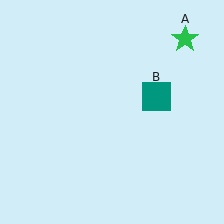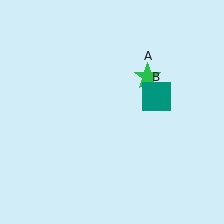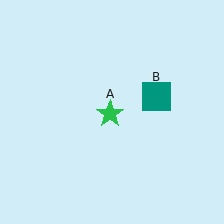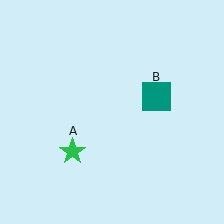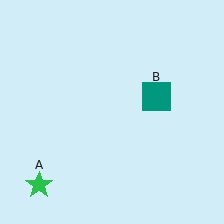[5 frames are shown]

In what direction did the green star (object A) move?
The green star (object A) moved down and to the left.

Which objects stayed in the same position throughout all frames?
Teal square (object B) remained stationary.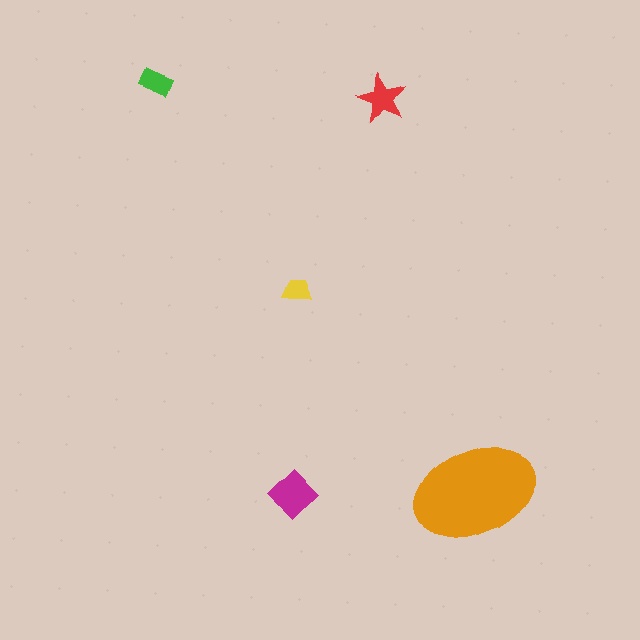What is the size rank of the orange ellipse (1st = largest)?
1st.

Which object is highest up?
The green rectangle is topmost.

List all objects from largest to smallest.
The orange ellipse, the magenta diamond, the red star, the green rectangle, the yellow trapezoid.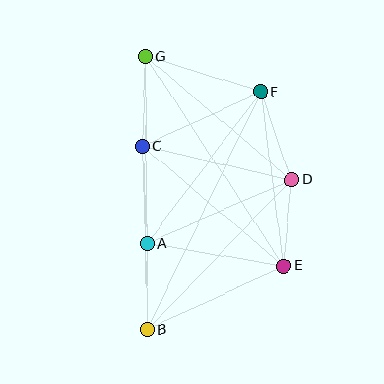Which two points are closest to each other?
Points A and B are closest to each other.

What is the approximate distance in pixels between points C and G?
The distance between C and G is approximately 89 pixels.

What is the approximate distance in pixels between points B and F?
The distance between B and F is approximately 264 pixels.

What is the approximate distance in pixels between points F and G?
The distance between F and G is approximately 121 pixels.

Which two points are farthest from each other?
Points B and G are farthest from each other.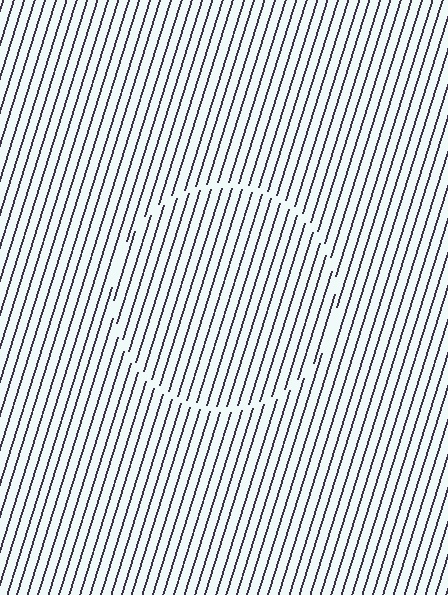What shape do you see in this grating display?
An illusory circle. The interior of the shape contains the same grating, shifted by half a period — the contour is defined by the phase discontinuity where line-ends from the inner and outer gratings abut.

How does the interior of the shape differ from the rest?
The interior of the shape contains the same grating, shifted by half a period — the contour is defined by the phase discontinuity where line-ends from the inner and outer gratings abut.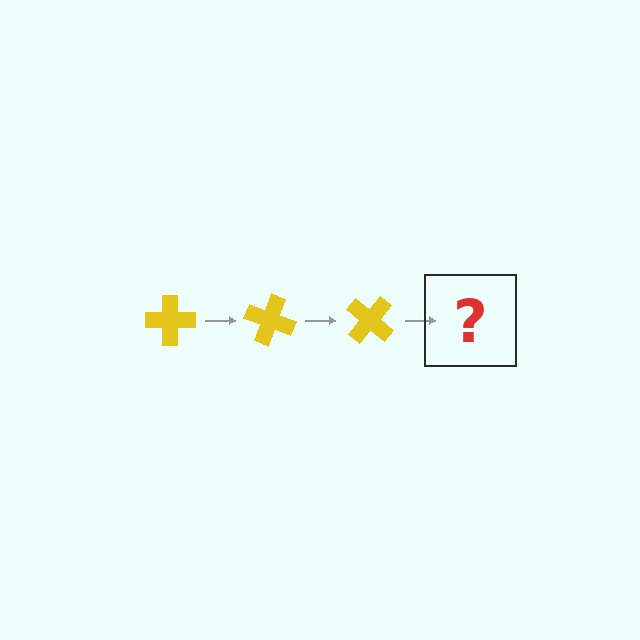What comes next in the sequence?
The next element should be a yellow cross rotated 60 degrees.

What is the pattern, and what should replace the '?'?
The pattern is that the cross rotates 20 degrees each step. The '?' should be a yellow cross rotated 60 degrees.